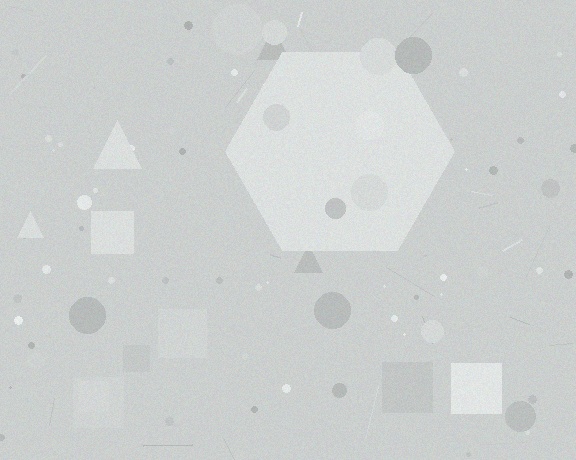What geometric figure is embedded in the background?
A hexagon is embedded in the background.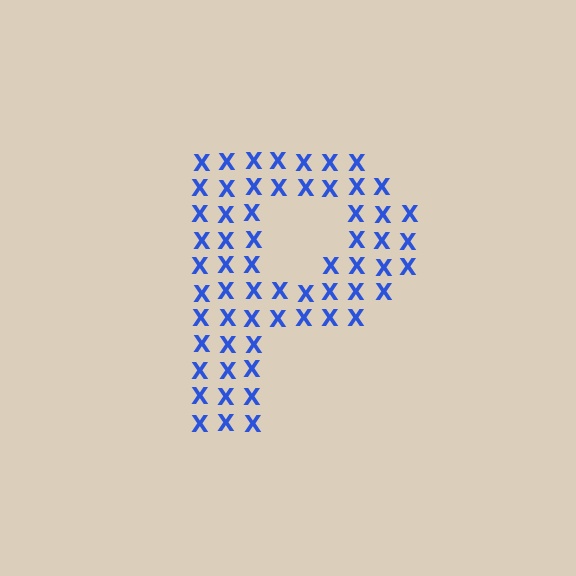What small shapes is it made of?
It is made of small letter X's.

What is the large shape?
The large shape is the letter P.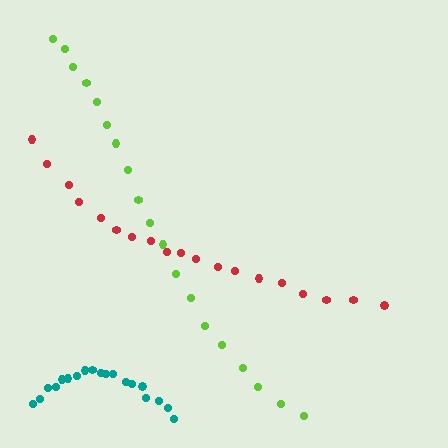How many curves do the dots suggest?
There are 3 distinct paths.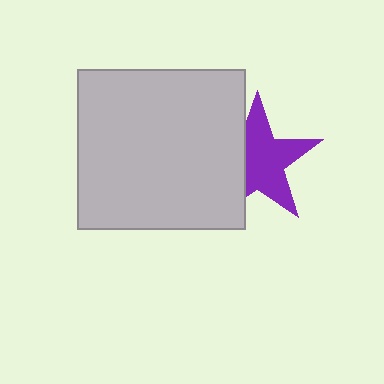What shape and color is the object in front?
The object in front is a light gray rectangle.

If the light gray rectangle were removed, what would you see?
You would see the complete purple star.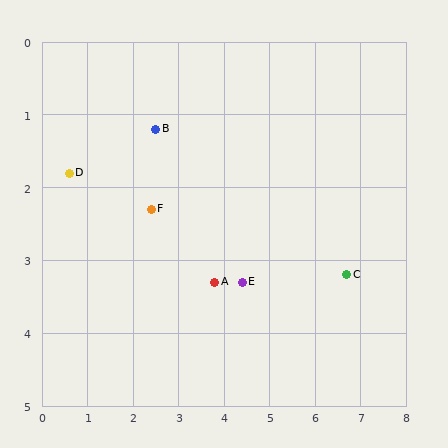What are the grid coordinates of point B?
Point B is at approximately (2.5, 1.2).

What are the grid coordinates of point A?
Point A is at approximately (3.8, 3.3).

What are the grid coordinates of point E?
Point E is at approximately (4.4, 3.3).